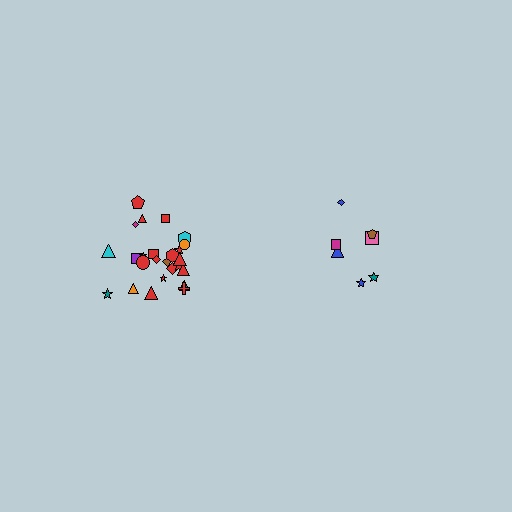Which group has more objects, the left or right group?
The left group.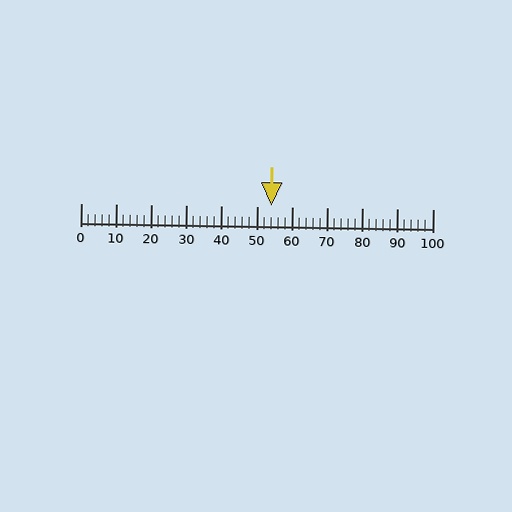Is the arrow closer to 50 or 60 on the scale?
The arrow is closer to 50.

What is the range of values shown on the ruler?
The ruler shows values from 0 to 100.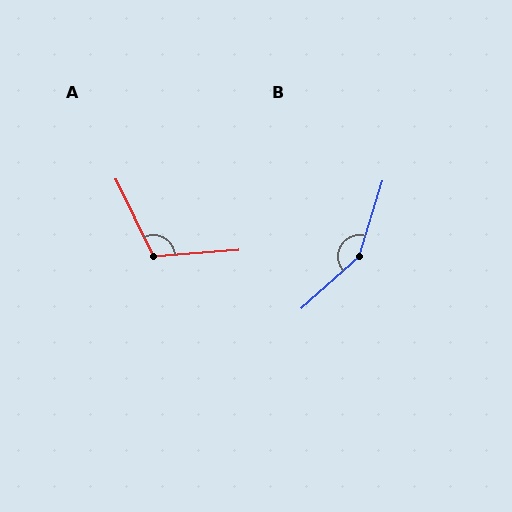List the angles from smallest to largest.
A (112°), B (149°).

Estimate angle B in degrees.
Approximately 149 degrees.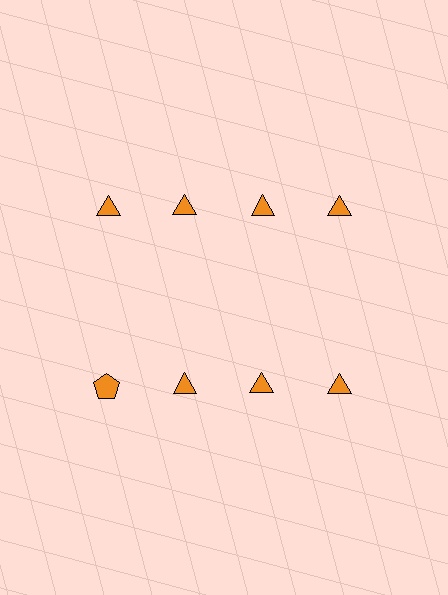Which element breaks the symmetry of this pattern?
The orange pentagon in the second row, leftmost column breaks the symmetry. All other shapes are orange triangles.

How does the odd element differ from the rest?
It has a different shape: pentagon instead of triangle.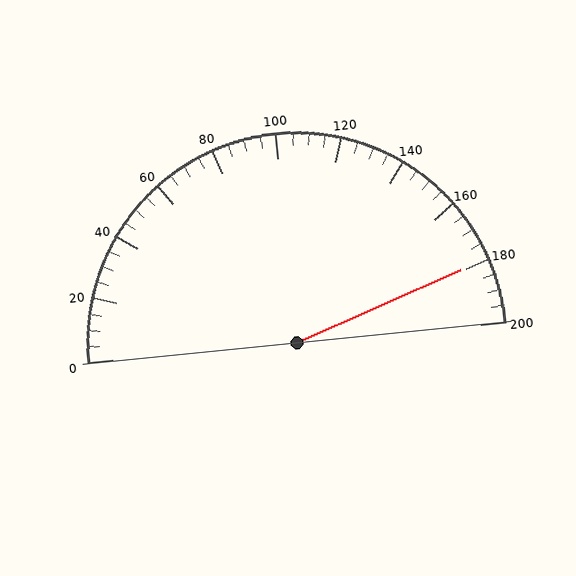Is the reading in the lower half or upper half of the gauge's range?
The reading is in the upper half of the range (0 to 200).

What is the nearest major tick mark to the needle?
The nearest major tick mark is 180.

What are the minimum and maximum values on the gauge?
The gauge ranges from 0 to 200.